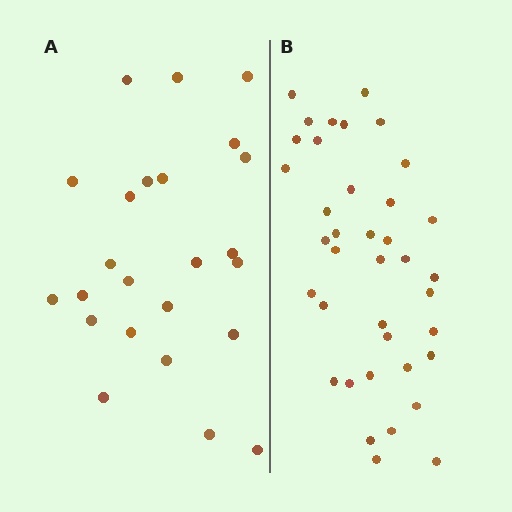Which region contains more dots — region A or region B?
Region B (the right region) has more dots.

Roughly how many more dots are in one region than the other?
Region B has approximately 15 more dots than region A.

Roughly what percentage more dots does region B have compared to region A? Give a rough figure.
About 60% more.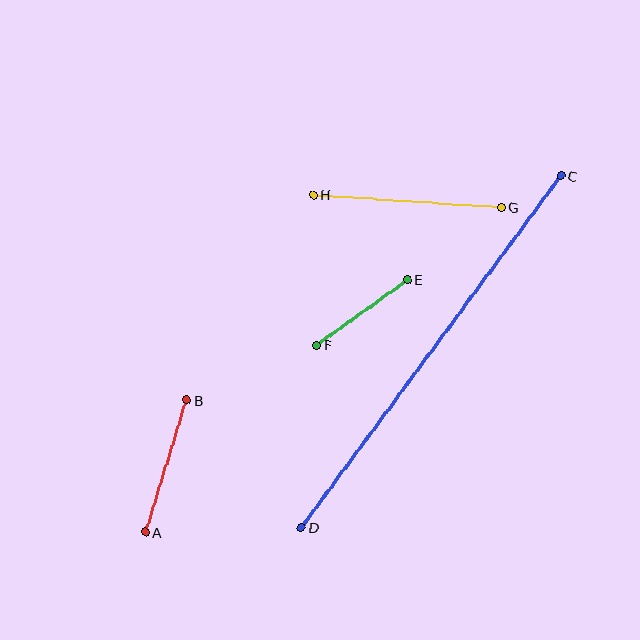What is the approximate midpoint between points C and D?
The midpoint is at approximately (431, 352) pixels.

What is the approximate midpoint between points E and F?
The midpoint is at approximately (362, 313) pixels.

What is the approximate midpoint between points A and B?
The midpoint is at approximately (166, 466) pixels.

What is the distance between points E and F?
The distance is approximately 112 pixels.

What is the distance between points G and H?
The distance is approximately 188 pixels.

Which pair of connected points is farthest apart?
Points C and D are farthest apart.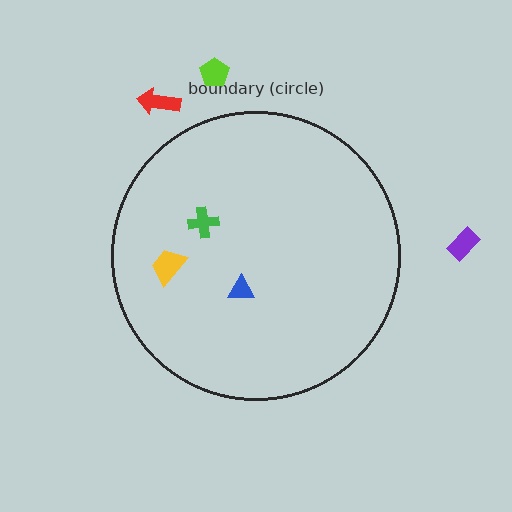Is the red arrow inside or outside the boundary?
Outside.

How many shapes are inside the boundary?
3 inside, 3 outside.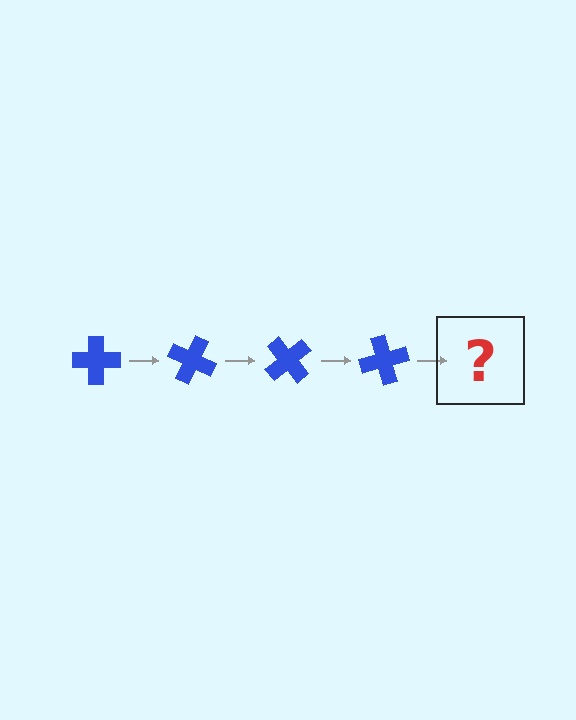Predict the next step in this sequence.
The next step is a blue cross rotated 100 degrees.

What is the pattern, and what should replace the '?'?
The pattern is that the cross rotates 25 degrees each step. The '?' should be a blue cross rotated 100 degrees.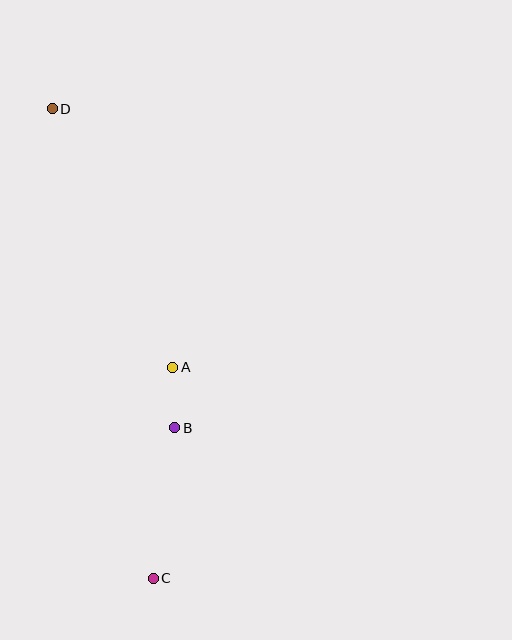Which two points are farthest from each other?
Points C and D are farthest from each other.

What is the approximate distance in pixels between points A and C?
The distance between A and C is approximately 212 pixels.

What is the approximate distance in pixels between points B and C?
The distance between B and C is approximately 152 pixels.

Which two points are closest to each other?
Points A and B are closest to each other.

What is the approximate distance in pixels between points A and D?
The distance between A and D is approximately 285 pixels.